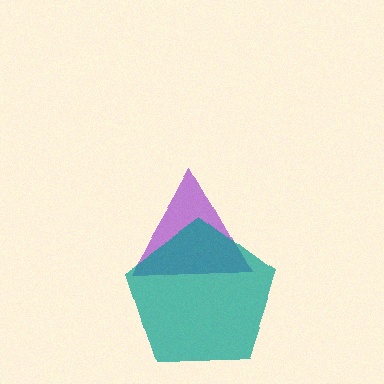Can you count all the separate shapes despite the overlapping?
Yes, there are 2 separate shapes.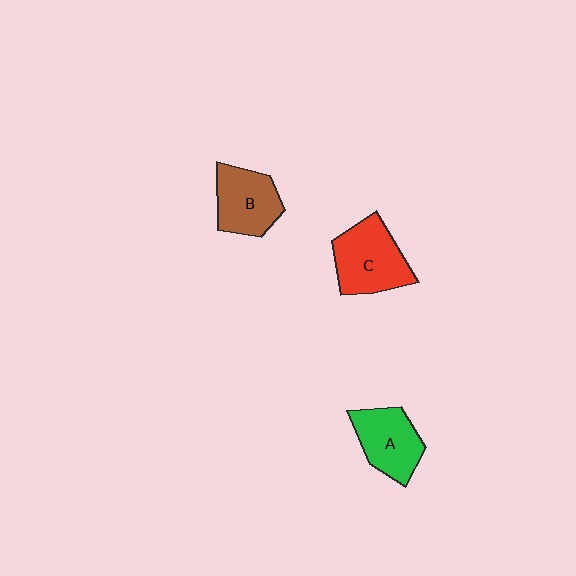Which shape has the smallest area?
Shape A (green).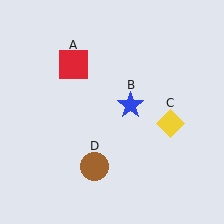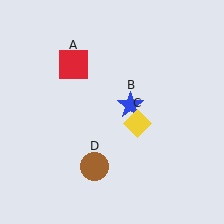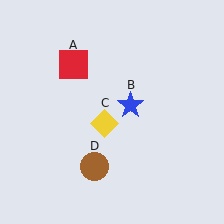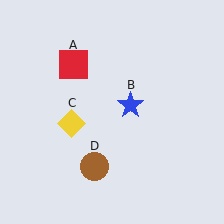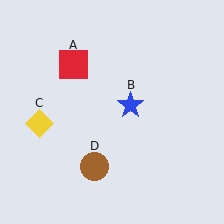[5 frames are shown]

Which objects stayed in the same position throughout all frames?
Red square (object A) and blue star (object B) and brown circle (object D) remained stationary.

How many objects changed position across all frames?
1 object changed position: yellow diamond (object C).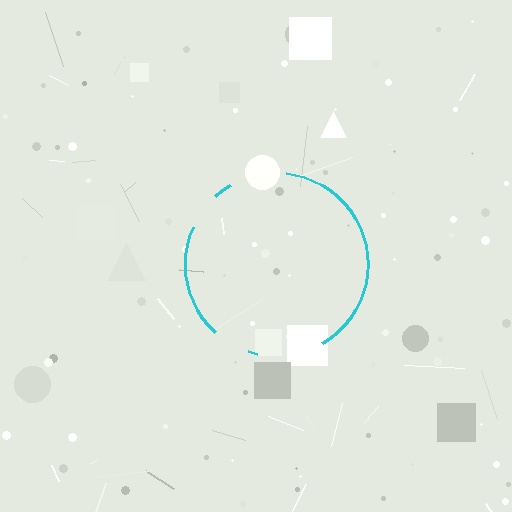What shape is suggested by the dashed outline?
The dashed outline suggests a circle.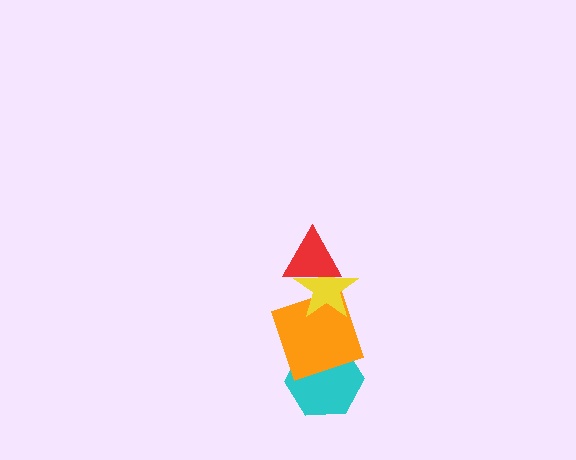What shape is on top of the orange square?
The yellow star is on top of the orange square.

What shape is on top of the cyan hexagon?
The orange square is on top of the cyan hexagon.